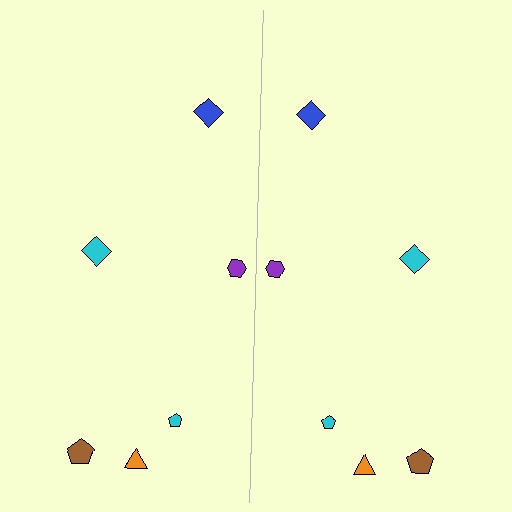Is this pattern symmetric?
Yes, this pattern has bilateral (reflection) symmetry.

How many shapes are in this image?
There are 12 shapes in this image.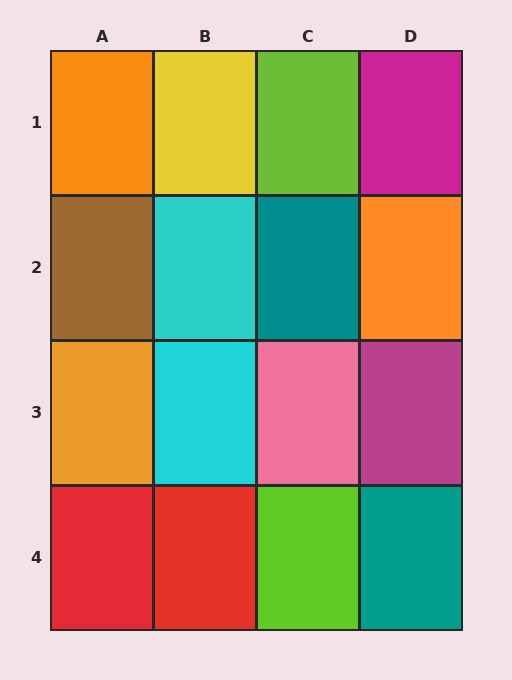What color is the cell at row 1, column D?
Magenta.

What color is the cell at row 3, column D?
Magenta.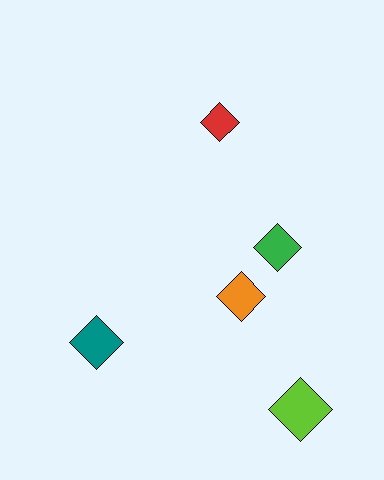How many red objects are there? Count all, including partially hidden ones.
There is 1 red object.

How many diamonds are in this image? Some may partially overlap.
There are 5 diamonds.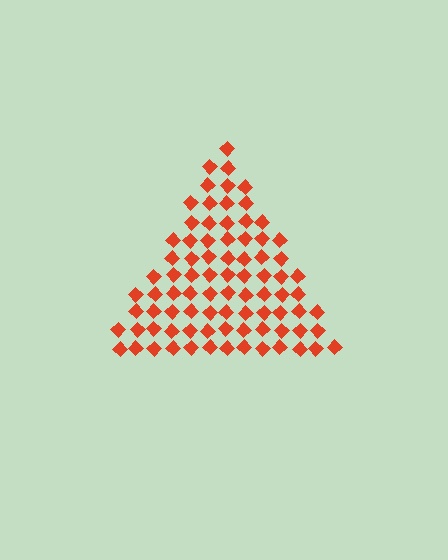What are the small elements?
The small elements are diamonds.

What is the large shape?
The large shape is a triangle.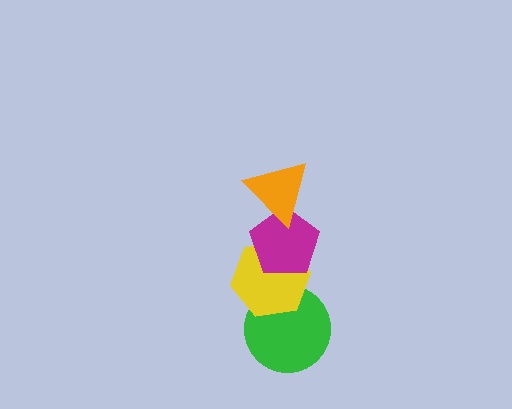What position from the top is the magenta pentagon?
The magenta pentagon is 2nd from the top.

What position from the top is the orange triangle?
The orange triangle is 1st from the top.